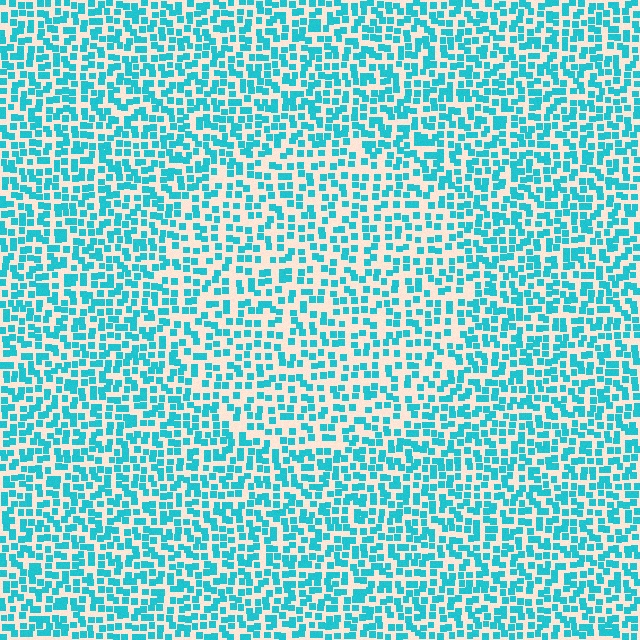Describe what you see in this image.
The image contains small cyan elements arranged at two different densities. A circle-shaped region is visible where the elements are less densely packed than the surrounding area.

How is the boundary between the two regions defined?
The boundary is defined by a change in element density (approximately 1.5x ratio). All elements are the same color, size, and shape.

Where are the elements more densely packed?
The elements are more densely packed outside the circle boundary.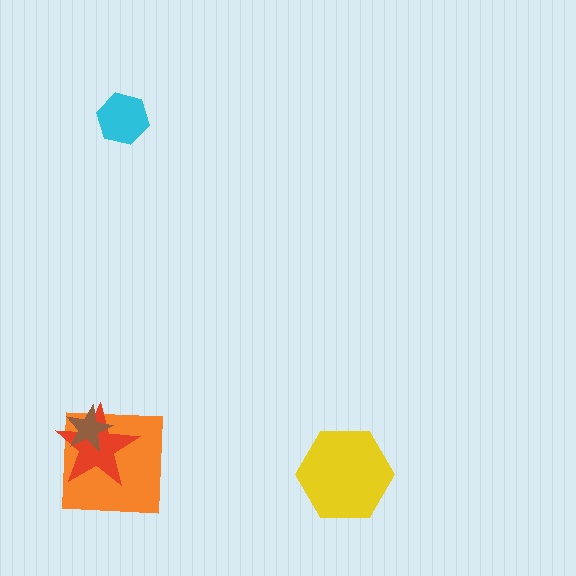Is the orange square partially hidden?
Yes, it is partially covered by another shape.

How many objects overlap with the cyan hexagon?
0 objects overlap with the cyan hexagon.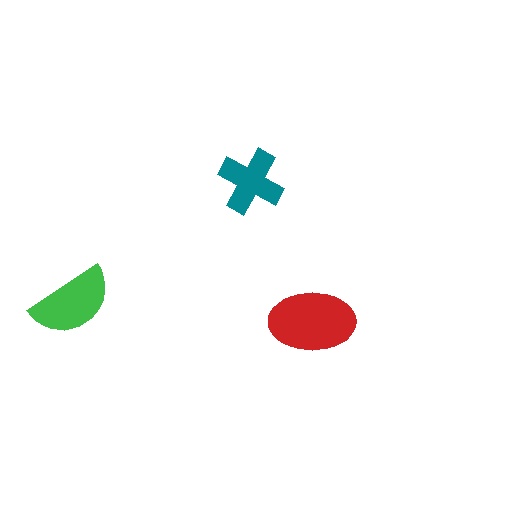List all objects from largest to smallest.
The red ellipse, the green semicircle, the teal cross.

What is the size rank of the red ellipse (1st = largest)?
1st.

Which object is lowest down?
The red ellipse is bottommost.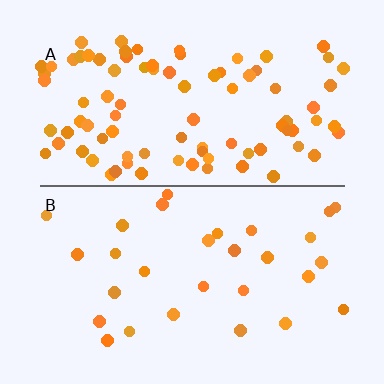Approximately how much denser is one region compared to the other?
Approximately 3.1× — region A over region B.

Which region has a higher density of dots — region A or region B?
A (the top).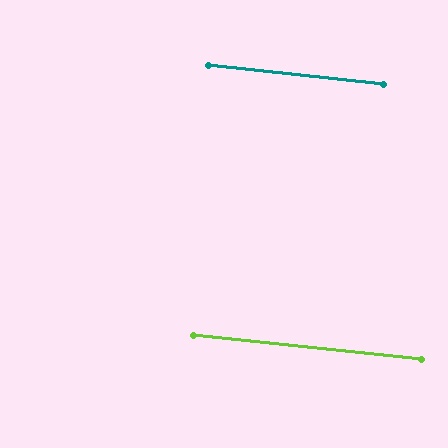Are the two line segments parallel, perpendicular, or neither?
Parallel — their directions differ by only 0.0°.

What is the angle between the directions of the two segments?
Approximately 0 degrees.